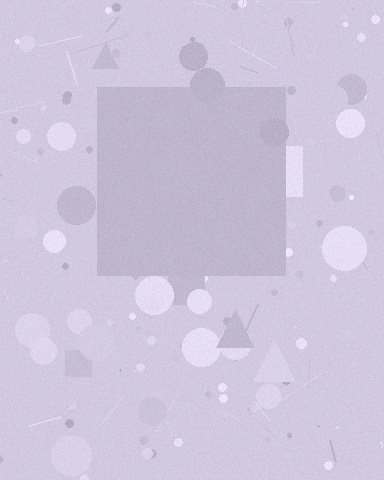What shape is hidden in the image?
A square is hidden in the image.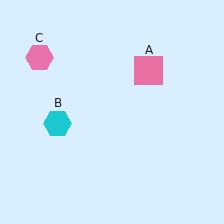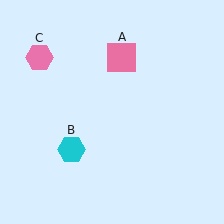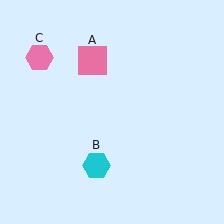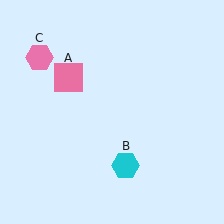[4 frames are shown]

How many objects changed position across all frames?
2 objects changed position: pink square (object A), cyan hexagon (object B).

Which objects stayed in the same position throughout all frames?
Pink hexagon (object C) remained stationary.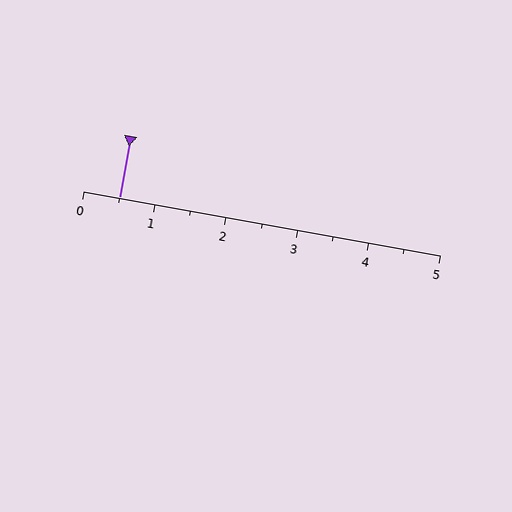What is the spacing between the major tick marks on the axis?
The major ticks are spaced 1 apart.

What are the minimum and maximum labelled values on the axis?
The axis runs from 0 to 5.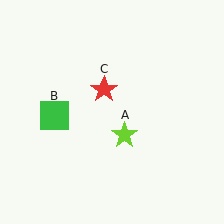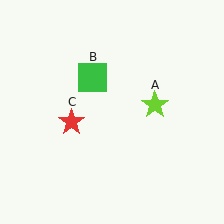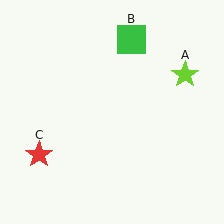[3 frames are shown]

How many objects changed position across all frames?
3 objects changed position: lime star (object A), green square (object B), red star (object C).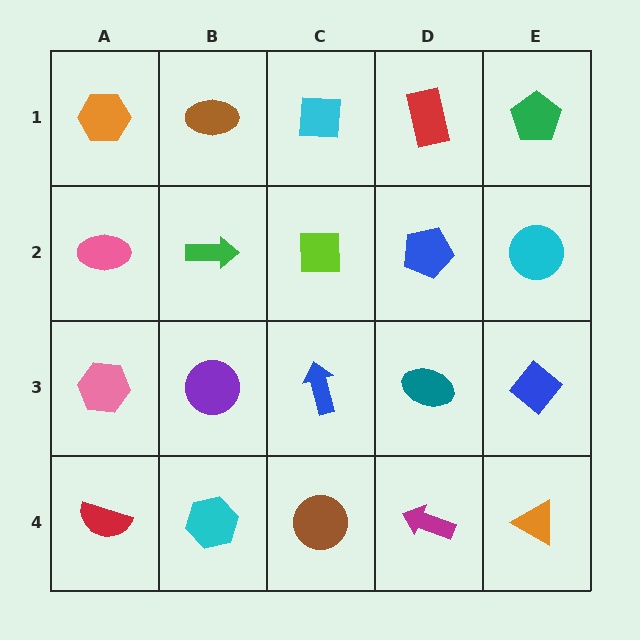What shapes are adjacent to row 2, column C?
A cyan square (row 1, column C), a blue arrow (row 3, column C), a green arrow (row 2, column B), a blue pentagon (row 2, column D).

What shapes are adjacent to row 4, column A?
A pink hexagon (row 3, column A), a cyan hexagon (row 4, column B).